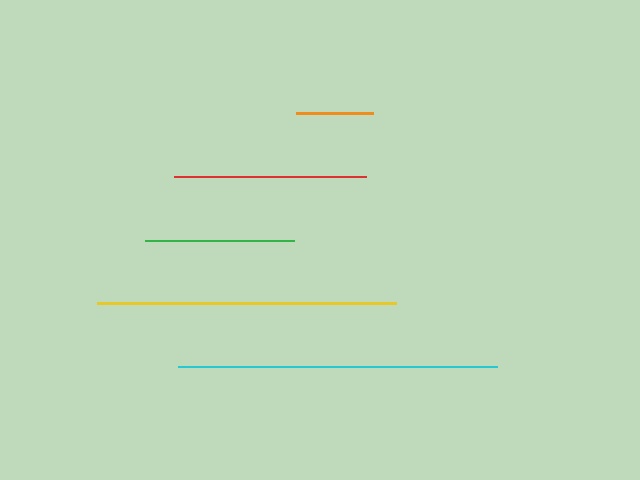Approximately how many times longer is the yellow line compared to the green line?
The yellow line is approximately 2.0 times the length of the green line.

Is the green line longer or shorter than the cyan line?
The cyan line is longer than the green line.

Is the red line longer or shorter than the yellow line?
The yellow line is longer than the red line.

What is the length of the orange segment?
The orange segment is approximately 77 pixels long.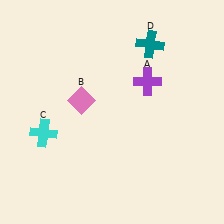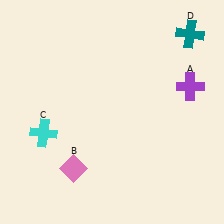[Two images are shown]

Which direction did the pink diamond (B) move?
The pink diamond (B) moved down.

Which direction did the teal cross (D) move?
The teal cross (D) moved right.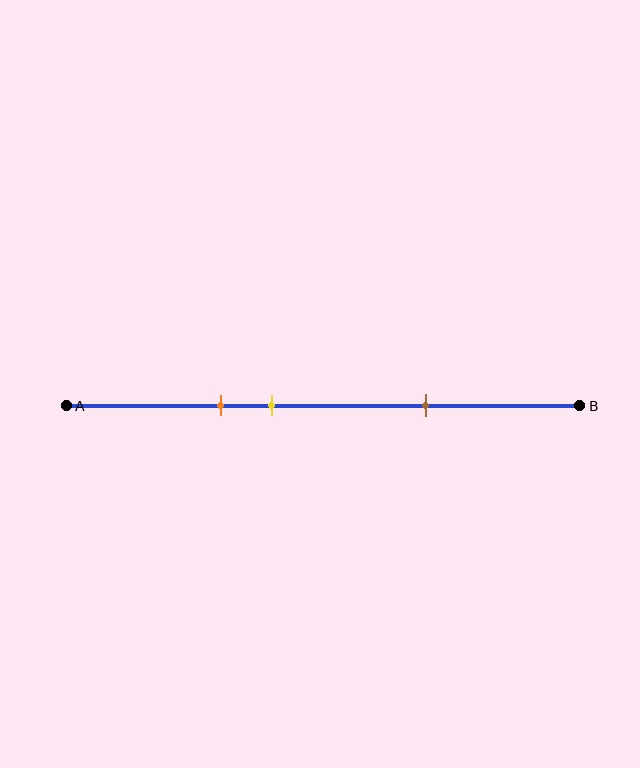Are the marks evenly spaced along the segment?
No, the marks are not evenly spaced.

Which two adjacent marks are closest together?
The orange and yellow marks are the closest adjacent pair.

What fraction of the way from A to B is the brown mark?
The brown mark is approximately 70% (0.7) of the way from A to B.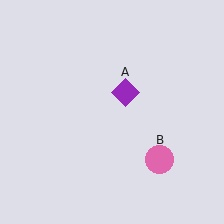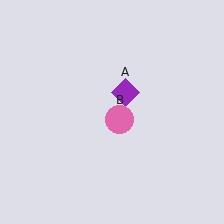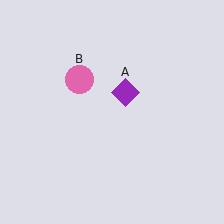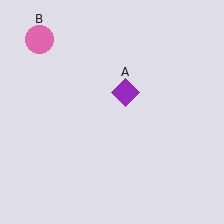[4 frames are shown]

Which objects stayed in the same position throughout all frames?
Purple diamond (object A) remained stationary.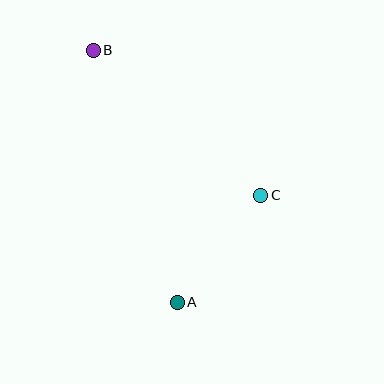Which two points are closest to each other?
Points A and C are closest to each other.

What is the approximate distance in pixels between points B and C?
The distance between B and C is approximately 222 pixels.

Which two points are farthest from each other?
Points A and B are farthest from each other.